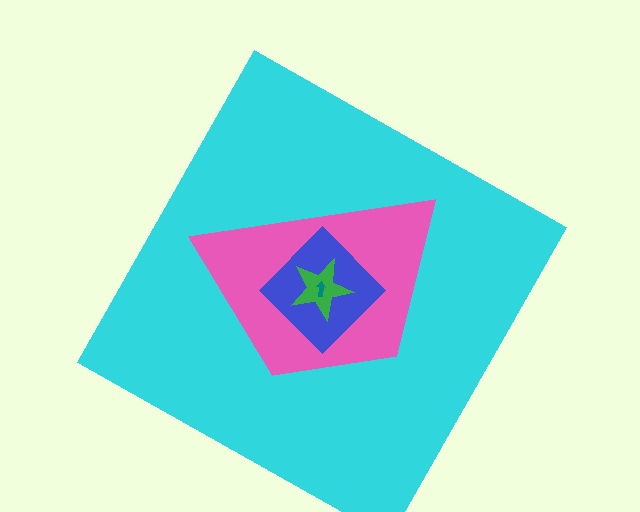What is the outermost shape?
The cyan square.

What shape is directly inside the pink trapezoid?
The blue diamond.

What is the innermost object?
The teal arrow.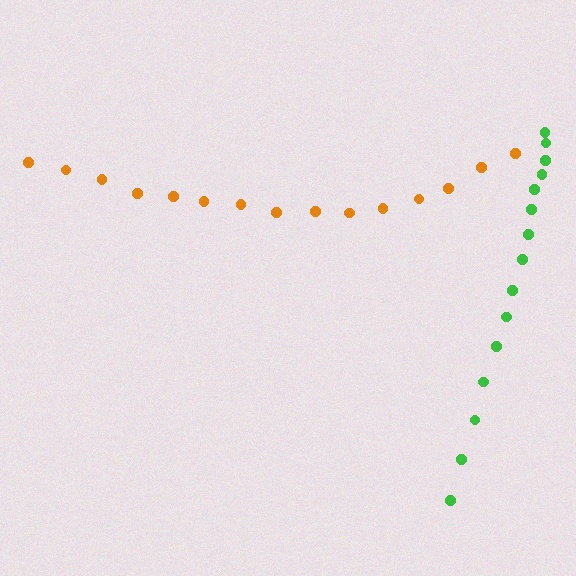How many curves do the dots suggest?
There are 2 distinct paths.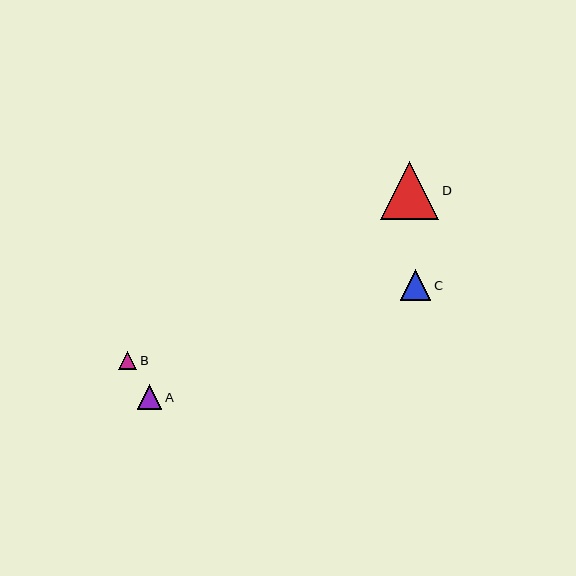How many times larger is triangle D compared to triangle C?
Triangle D is approximately 1.9 times the size of triangle C.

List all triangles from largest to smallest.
From largest to smallest: D, C, A, B.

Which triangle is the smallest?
Triangle B is the smallest with a size of approximately 18 pixels.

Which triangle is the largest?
Triangle D is the largest with a size of approximately 58 pixels.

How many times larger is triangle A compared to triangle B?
Triangle A is approximately 1.3 times the size of triangle B.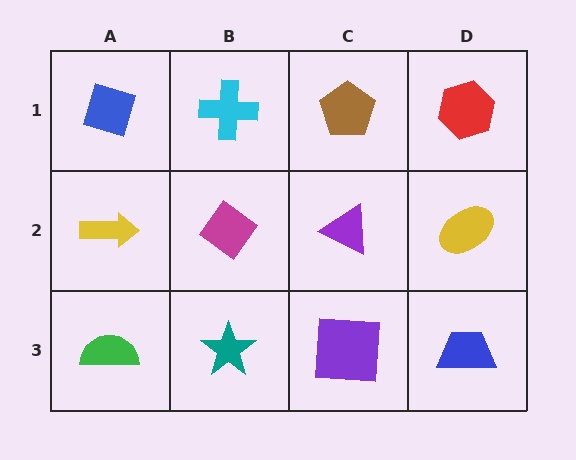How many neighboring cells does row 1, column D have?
2.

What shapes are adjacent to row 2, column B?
A cyan cross (row 1, column B), a teal star (row 3, column B), a yellow arrow (row 2, column A), a purple triangle (row 2, column C).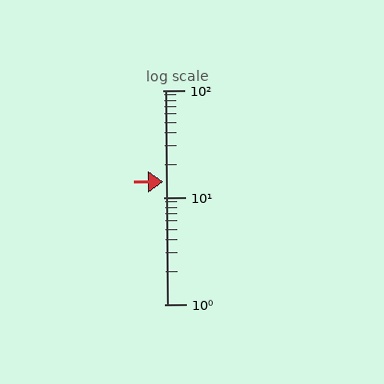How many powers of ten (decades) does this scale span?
The scale spans 2 decades, from 1 to 100.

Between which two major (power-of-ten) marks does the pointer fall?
The pointer is between 10 and 100.